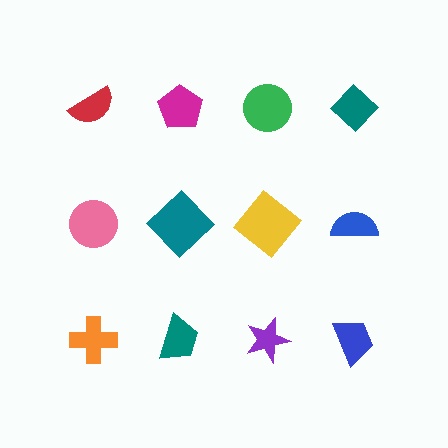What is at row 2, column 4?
A blue semicircle.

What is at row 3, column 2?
A teal trapezoid.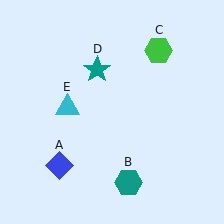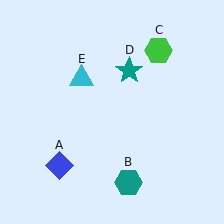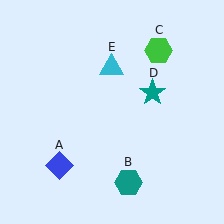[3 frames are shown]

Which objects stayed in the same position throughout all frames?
Blue diamond (object A) and teal hexagon (object B) and green hexagon (object C) remained stationary.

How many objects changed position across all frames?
2 objects changed position: teal star (object D), cyan triangle (object E).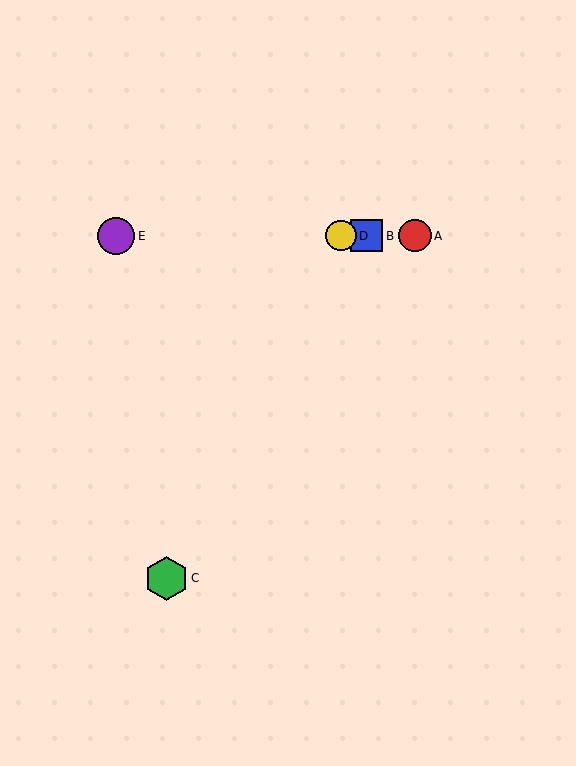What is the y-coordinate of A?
Object A is at y≈235.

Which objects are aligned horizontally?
Objects A, B, D, E are aligned horizontally.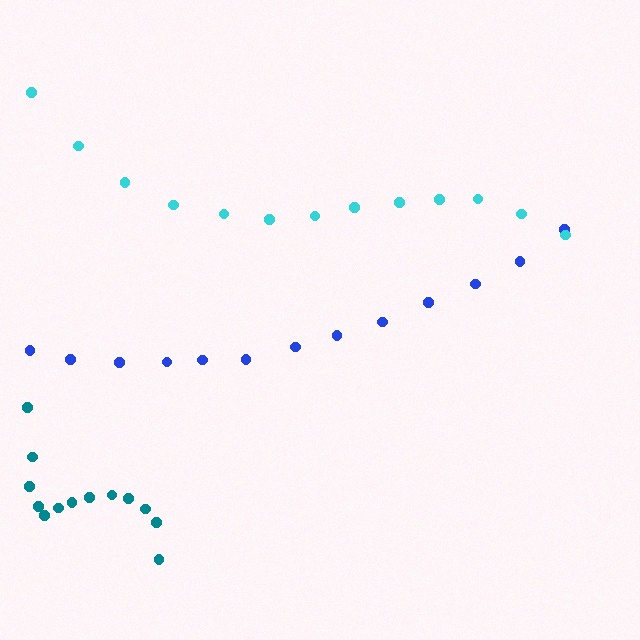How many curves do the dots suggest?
There are 3 distinct paths.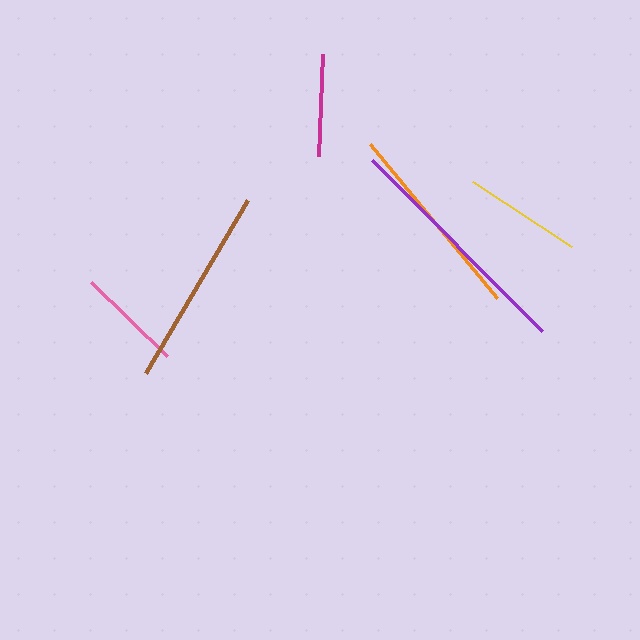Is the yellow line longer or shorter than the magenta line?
The yellow line is longer than the magenta line.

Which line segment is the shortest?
The magenta line is the shortest at approximately 102 pixels.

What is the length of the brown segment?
The brown segment is approximately 201 pixels long.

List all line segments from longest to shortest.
From longest to shortest: purple, brown, orange, yellow, pink, magenta.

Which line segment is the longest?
The purple line is the longest at approximately 240 pixels.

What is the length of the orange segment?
The orange segment is approximately 199 pixels long.